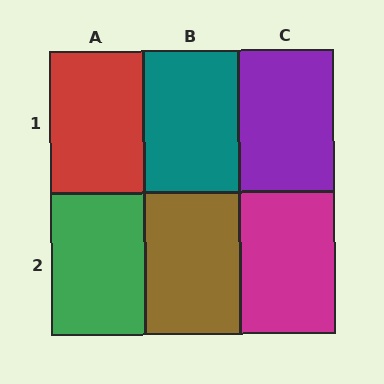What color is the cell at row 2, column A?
Green.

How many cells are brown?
1 cell is brown.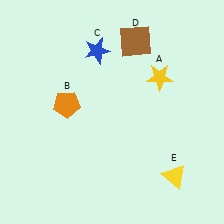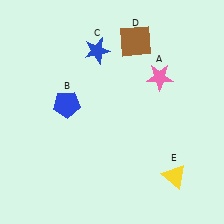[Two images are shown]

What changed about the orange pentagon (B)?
In Image 1, B is orange. In Image 2, it changed to blue.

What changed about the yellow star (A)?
In Image 1, A is yellow. In Image 2, it changed to pink.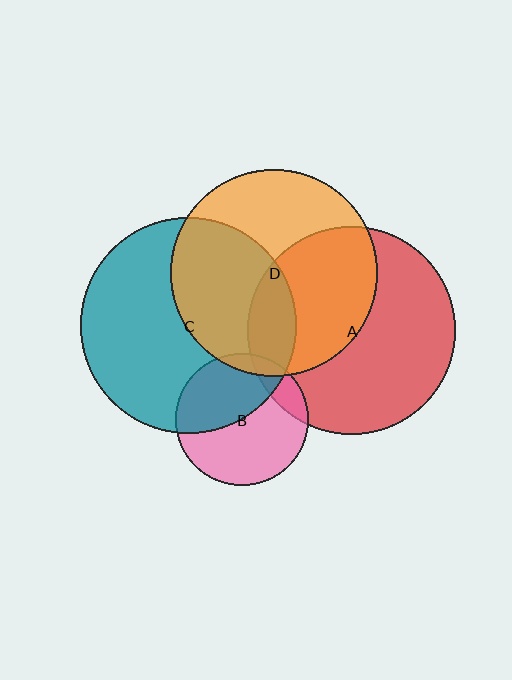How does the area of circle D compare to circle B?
Approximately 2.4 times.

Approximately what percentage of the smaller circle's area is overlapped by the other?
Approximately 15%.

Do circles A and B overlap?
Yes.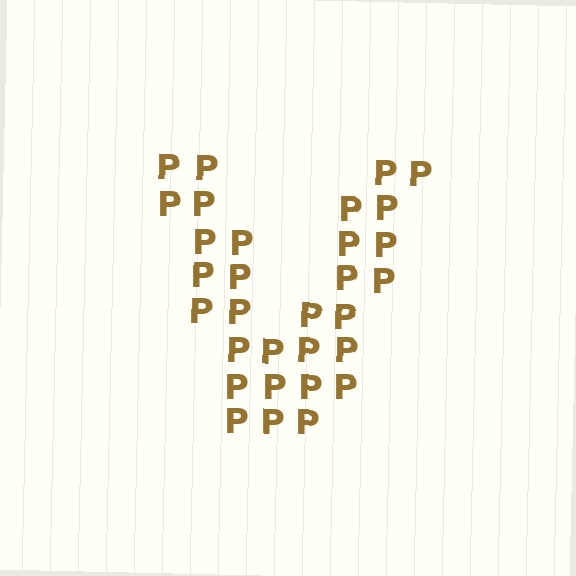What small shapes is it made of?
It is made of small letter P's.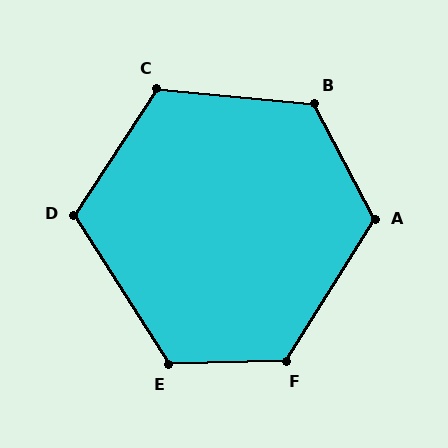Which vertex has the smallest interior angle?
D, at approximately 114 degrees.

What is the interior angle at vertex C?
Approximately 118 degrees (obtuse).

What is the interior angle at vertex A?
Approximately 121 degrees (obtuse).